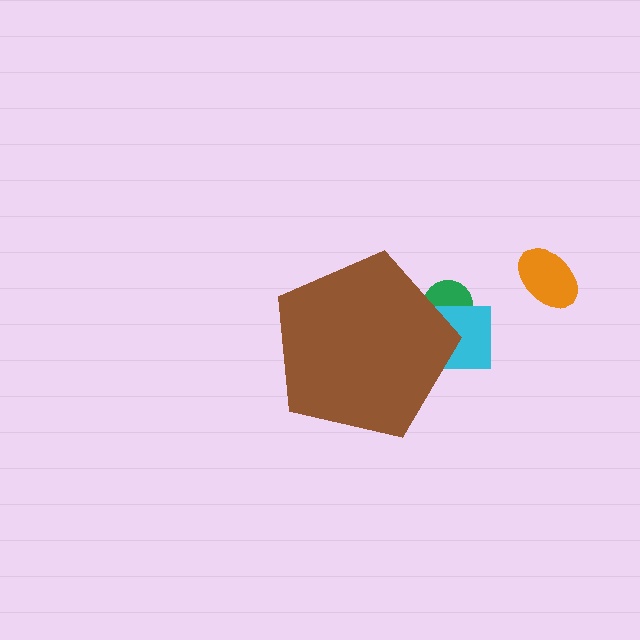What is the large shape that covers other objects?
A brown pentagon.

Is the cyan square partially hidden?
Yes, the cyan square is partially hidden behind the brown pentagon.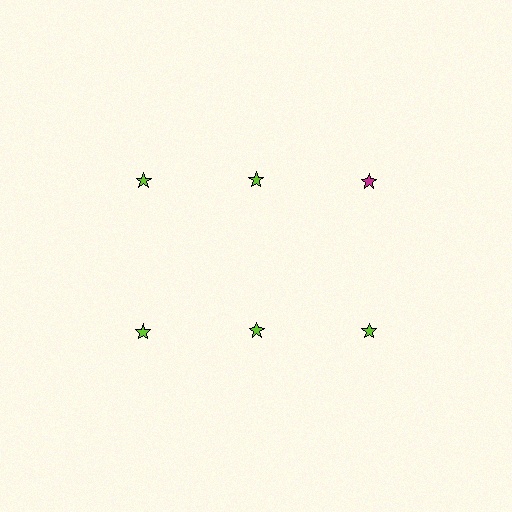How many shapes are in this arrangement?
There are 6 shapes arranged in a grid pattern.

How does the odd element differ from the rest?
It has a different color: magenta instead of lime.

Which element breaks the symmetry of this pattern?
The magenta star in the top row, center column breaks the symmetry. All other shapes are lime stars.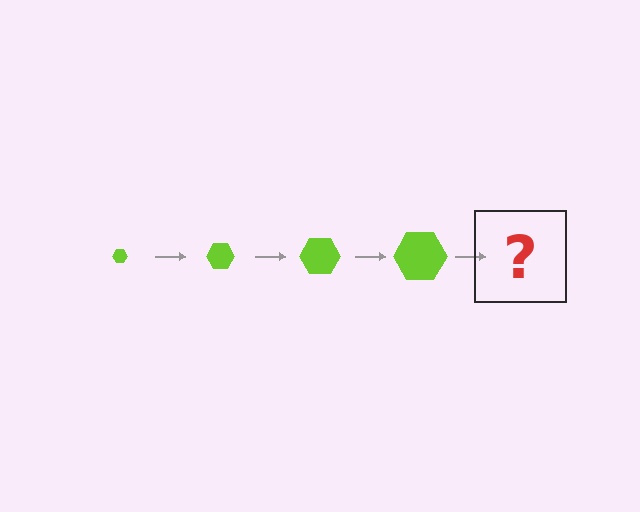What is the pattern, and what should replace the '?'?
The pattern is that the hexagon gets progressively larger each step. The '?' should be a lime hexagon, larger than the previous one.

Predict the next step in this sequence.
The next step is a lime hexagon, larger than the previous one.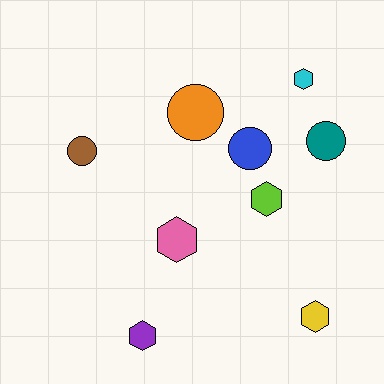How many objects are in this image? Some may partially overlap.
There are 9 objects.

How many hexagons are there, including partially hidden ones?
There are 5 hexagons.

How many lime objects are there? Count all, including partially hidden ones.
There is 1 lime object.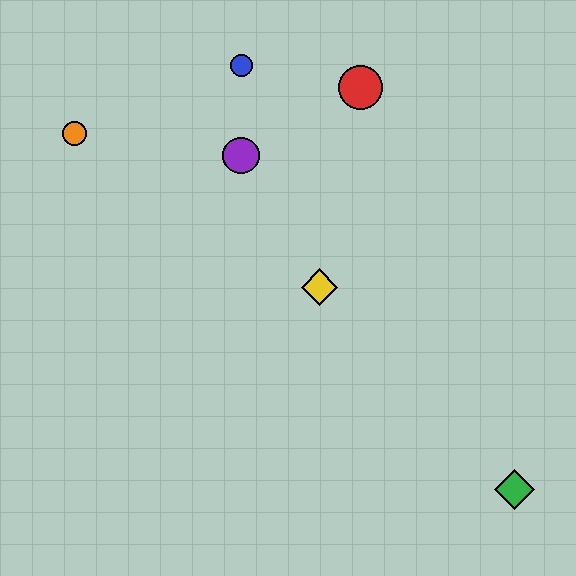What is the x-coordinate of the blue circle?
The blue circle is at x≈241.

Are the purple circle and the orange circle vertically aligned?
No, the purple circle is at x≈241 and the orange circle is at x≈74.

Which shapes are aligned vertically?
The blue circle, the purple circle are aligned vertically.